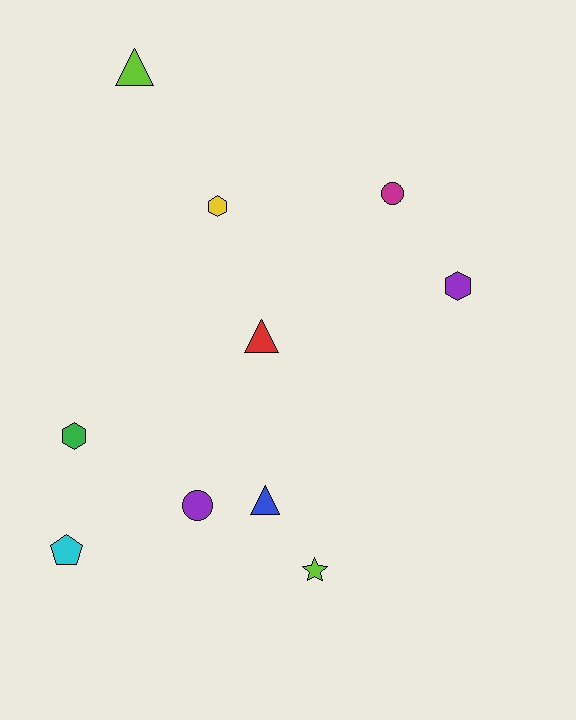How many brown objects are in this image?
There are no brown objects.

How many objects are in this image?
There are 10 objects.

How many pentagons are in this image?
There is 1 pentagon.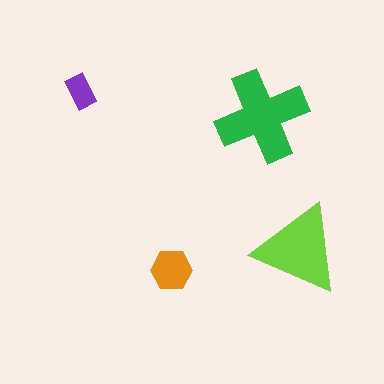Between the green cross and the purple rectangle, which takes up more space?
The green cross.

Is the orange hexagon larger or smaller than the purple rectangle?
Larger.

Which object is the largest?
The green cross.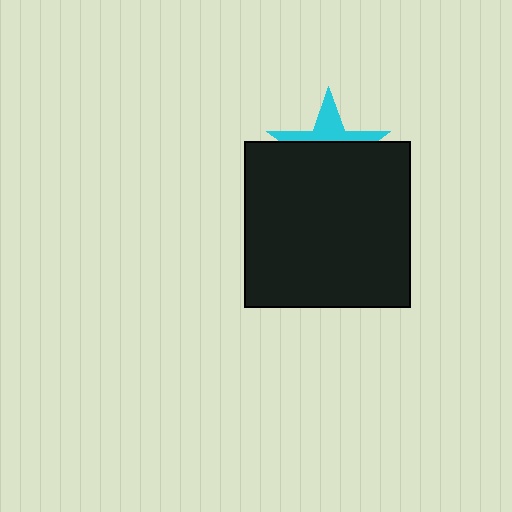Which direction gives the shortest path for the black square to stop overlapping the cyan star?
Moving down gives the shortest separation.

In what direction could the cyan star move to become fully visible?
The cyan star could move up. That would shift it out from behind the black square entirely.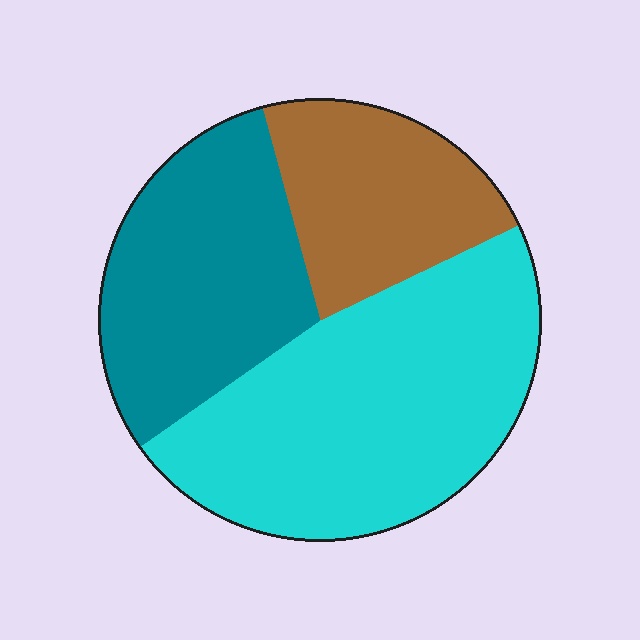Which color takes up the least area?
Brown, at roughly 20%.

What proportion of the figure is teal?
Teal takes up about one third (1/3) of the figure.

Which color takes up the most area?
Cyan, at roughly 45%.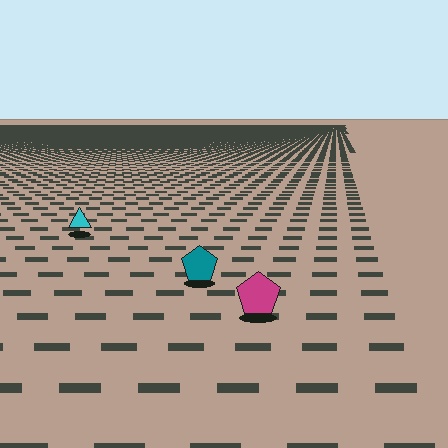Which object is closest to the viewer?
The magenta pentagon is closest. The texture marks near it are larger and more spread out.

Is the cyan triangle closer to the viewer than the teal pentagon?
No. The teal pentagon is closer — you can tell from the texture gradient: the ground texture is coarser near it.